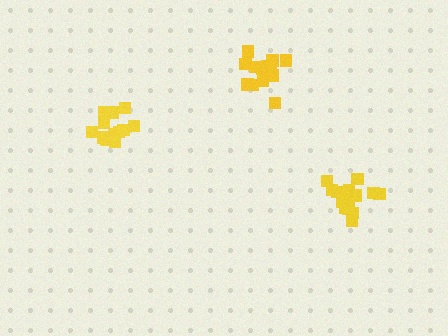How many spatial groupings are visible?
There are 3 spatial groupings.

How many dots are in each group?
Group 1: 18 dots, Group 2: 14 dots, Group 3: 15 dots (47 total).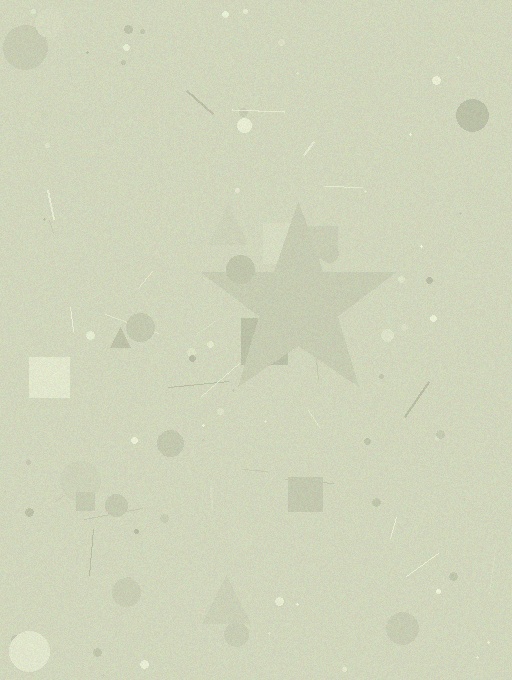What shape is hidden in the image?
A star is hidden in the image.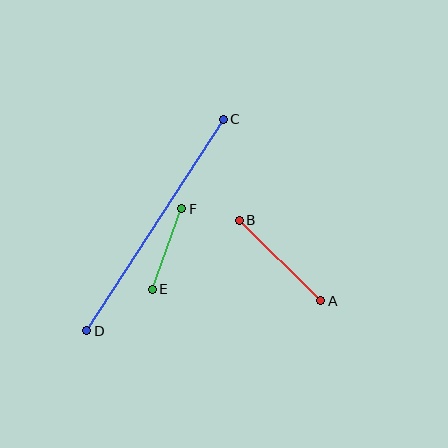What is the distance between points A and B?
The distance is approximately 115 pixels.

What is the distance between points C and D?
The distance is approximately 252 pixels.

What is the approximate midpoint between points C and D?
The midpoint is at approximately (155, 225) pixels.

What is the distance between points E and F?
The distance is approximately 86 pixels.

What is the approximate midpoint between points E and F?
The midpoint is at approximately (167, 249) pixels.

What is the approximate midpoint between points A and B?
The midpoint is at approximately (280, 260) pixels.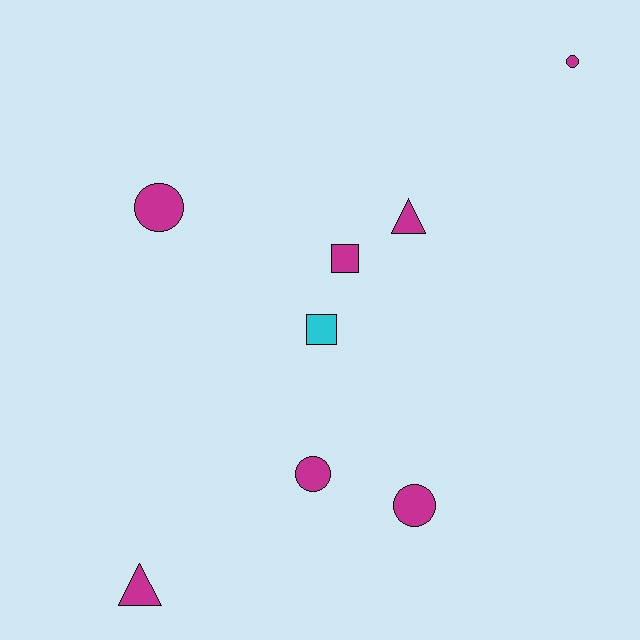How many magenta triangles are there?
There are 2 magenta triangles.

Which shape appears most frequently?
Circle, with 4 objects.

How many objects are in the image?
There are 8 objects.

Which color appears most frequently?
Magenta, with 7 objects.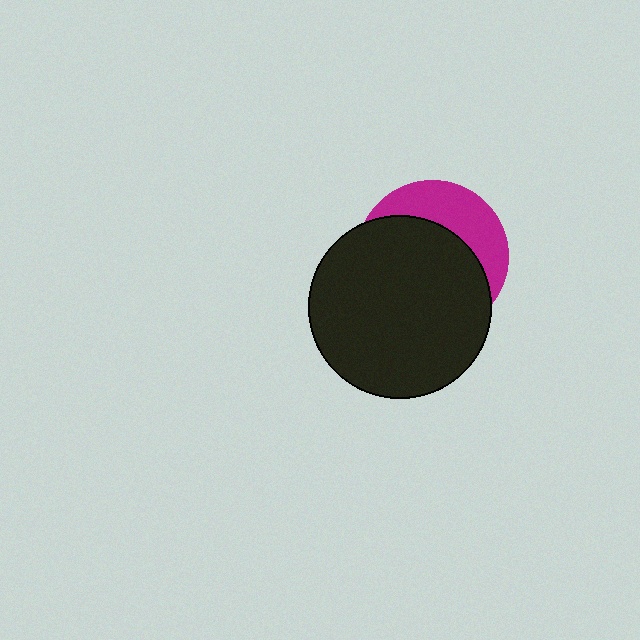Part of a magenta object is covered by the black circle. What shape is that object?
It is a circle.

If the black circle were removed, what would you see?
You would see the complete magenta circle.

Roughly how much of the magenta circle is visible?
A small part of it is visible (roughly 34%).